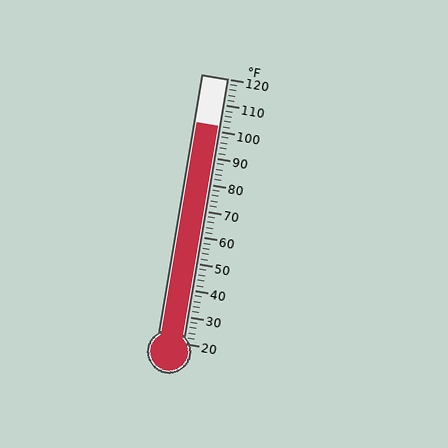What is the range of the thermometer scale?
The thermometer scale ranges from 20°F to 120°F.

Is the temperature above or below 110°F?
The temperature is below 110°F.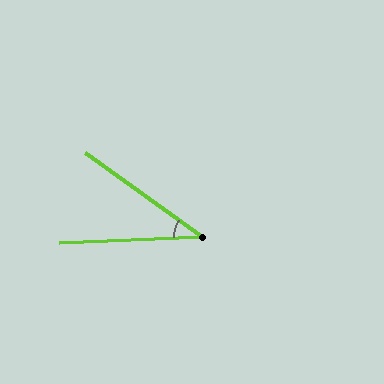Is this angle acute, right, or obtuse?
It is acute.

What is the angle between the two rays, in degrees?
Approximately 38 degrees.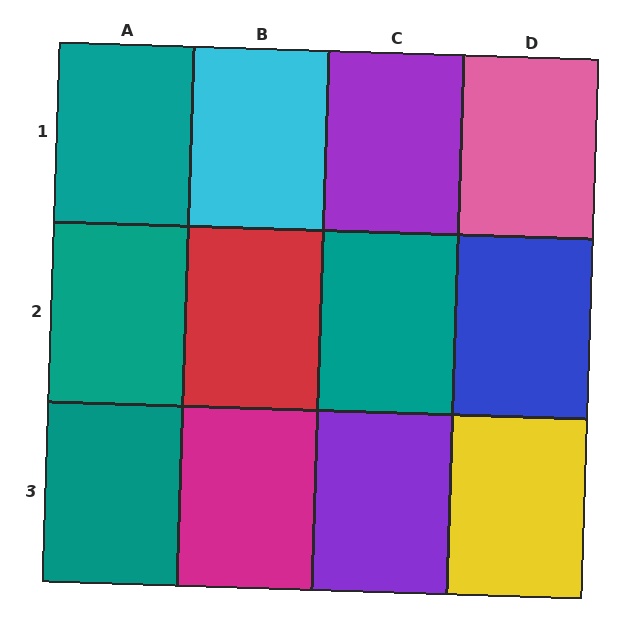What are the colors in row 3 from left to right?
Teal, magenta, purple, yellow.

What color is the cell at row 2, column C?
Teal.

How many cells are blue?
1 cell is blue.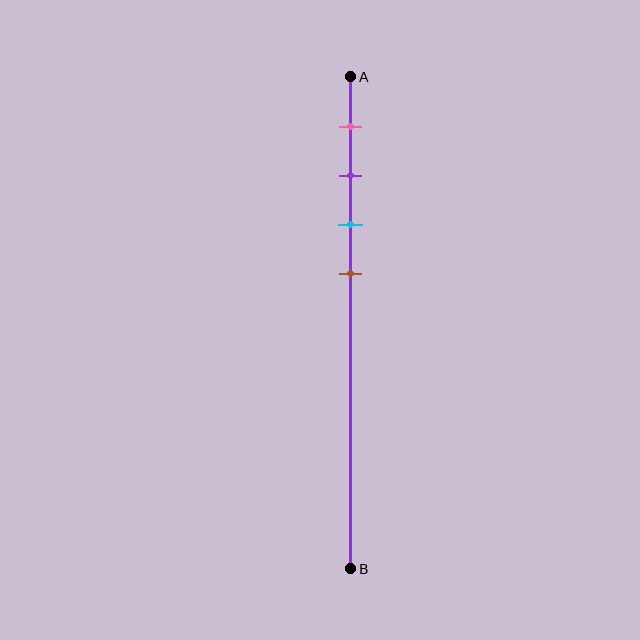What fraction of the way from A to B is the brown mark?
The brown mark is approximately 40% (0.4) of the way from A to B.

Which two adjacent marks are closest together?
The purple and cyan marks are the closest adjacent pair.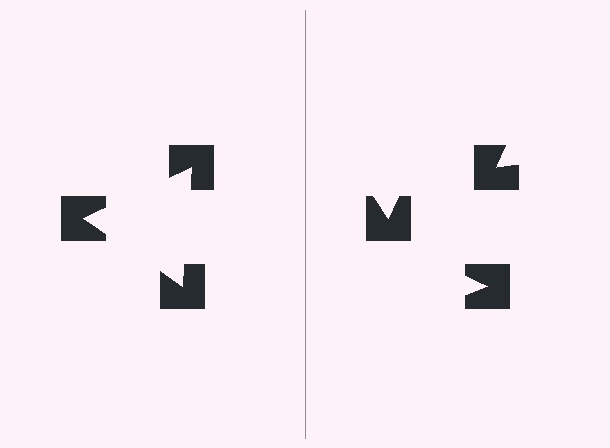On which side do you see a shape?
An illusory triangle appears on the left side. On the right side the wedge cuts are rotated, so no coherent shape forms.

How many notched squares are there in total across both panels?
6 — 3 on each side.